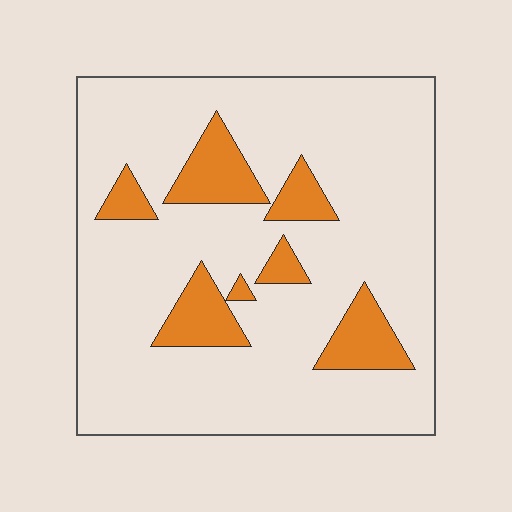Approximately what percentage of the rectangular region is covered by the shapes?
Approximately 15%.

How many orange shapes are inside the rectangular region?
7.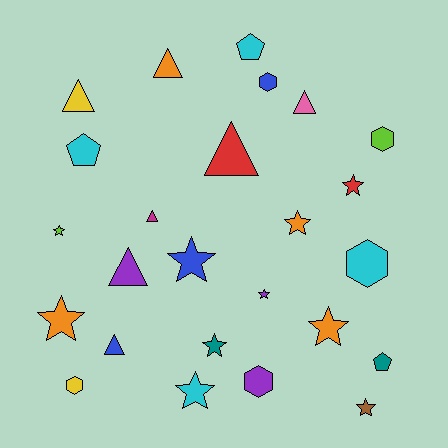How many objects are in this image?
There are 25 objects.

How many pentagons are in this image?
There are 3 pentagons.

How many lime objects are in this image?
There are 2 lime objects.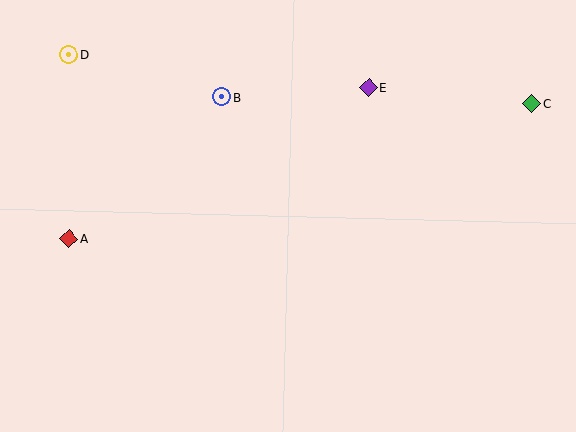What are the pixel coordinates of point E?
Point E is at (368, 88).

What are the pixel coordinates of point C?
Point C is at (532, 103).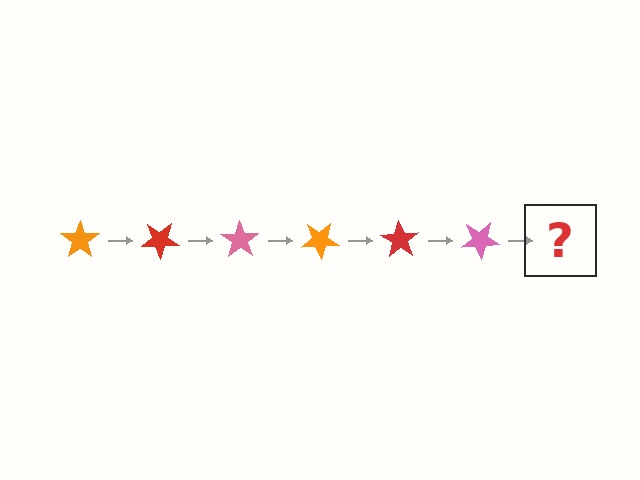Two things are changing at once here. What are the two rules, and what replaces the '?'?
The two rules are that it rotates 35 degrees each step and the color cycles through orange, red, and pink. The '?' should be an orange star, rotated 210 degrees from the start.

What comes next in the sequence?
The next element should be an orange star, rotated 210 degrees from the start.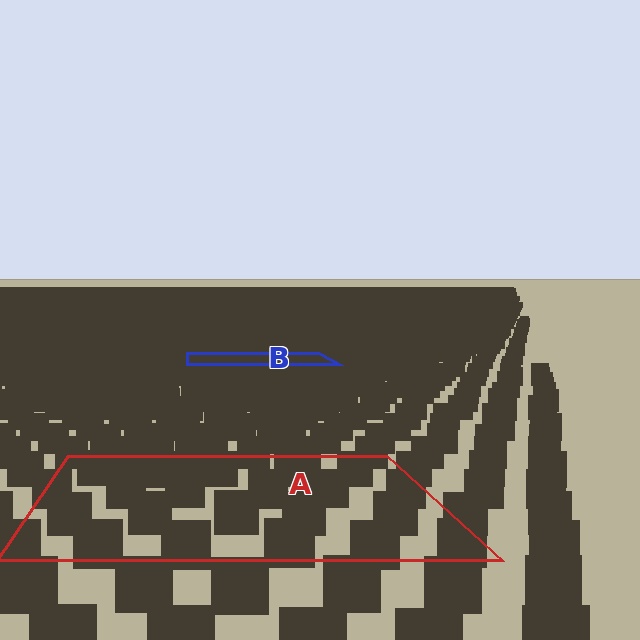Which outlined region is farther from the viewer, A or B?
Region B is farther from the viewer — the texture elements inside it appear smaller and more densely packed.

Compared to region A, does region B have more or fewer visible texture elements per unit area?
Region B has more texture elements per unit area — they are packed more densely because it is farther away.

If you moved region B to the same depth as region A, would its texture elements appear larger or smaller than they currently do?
They would appear larger. At a closer depth, the same texture elements are projected at a bigger on-screen size.